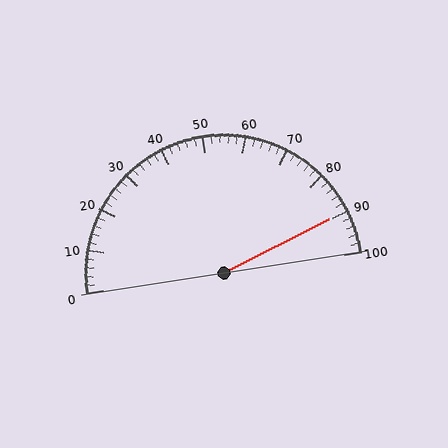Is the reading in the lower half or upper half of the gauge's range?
The reading is in the upper half of the range (0 to 100).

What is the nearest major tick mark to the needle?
The nearest major tick mark is 90.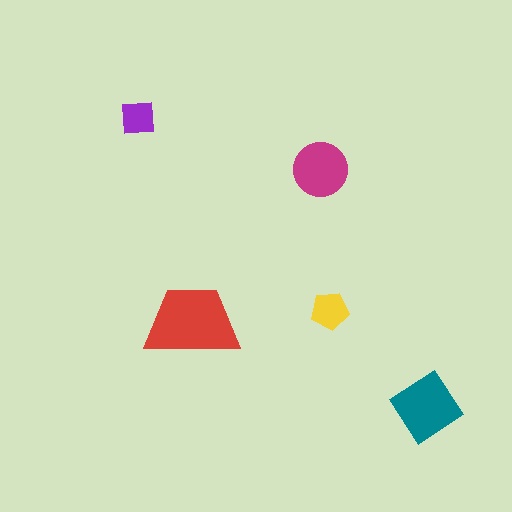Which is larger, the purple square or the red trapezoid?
The red trapezoid.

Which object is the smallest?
The purple square.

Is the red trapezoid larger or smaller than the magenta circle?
Larger.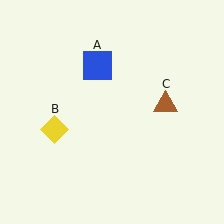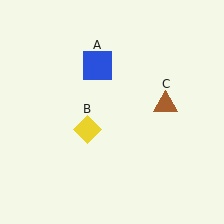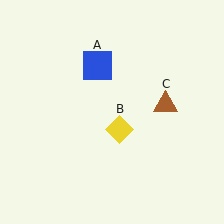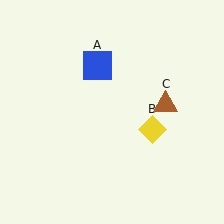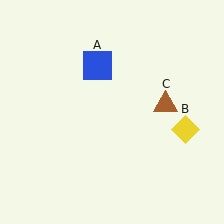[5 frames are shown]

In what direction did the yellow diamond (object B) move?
The yellow diamond (object B) moved right.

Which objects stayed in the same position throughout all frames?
Blue square (object A) and brown triangle (object C) remained stationary.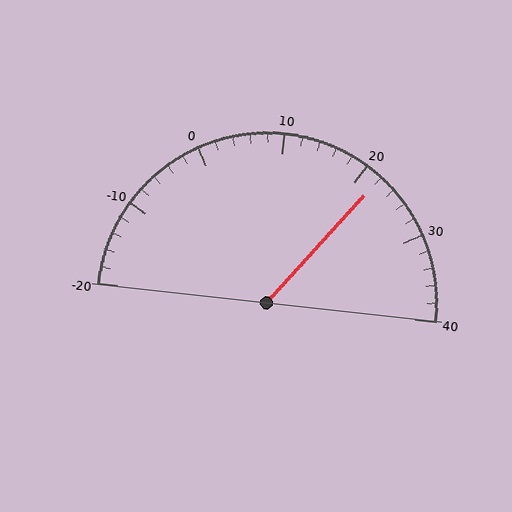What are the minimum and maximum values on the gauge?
The gauge ranges from -20 to 40.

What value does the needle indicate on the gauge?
The needle indicates approximately 22.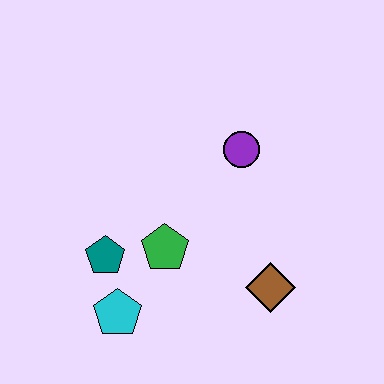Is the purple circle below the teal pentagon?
No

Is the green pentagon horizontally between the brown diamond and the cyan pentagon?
Yes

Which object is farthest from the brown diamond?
The teal pentagon is farthest from the brown diamond.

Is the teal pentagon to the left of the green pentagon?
Yes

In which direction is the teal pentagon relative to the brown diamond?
The teal pentagon is to the left of the brown diamond.